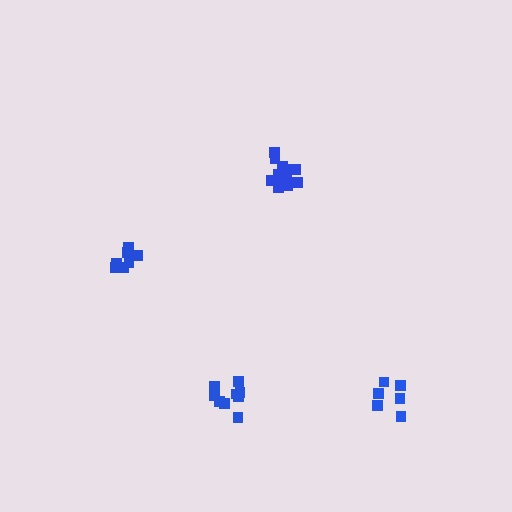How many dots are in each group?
Group 1: 9 dots, Group 2: 7 dots, Group 3: 6 dots, Group 4: 12 dots (34 total).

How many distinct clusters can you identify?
There are 4 distinct clusters.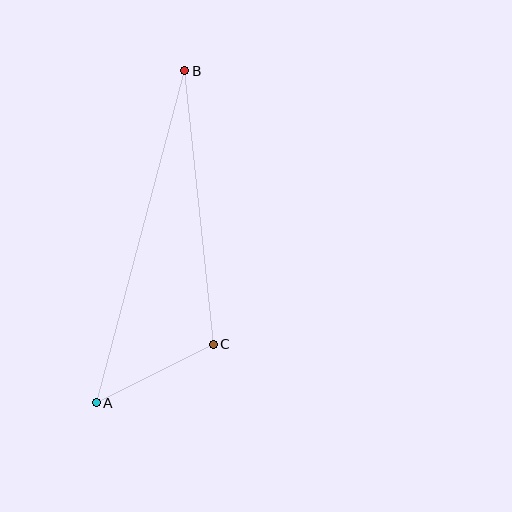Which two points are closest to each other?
Points A and C are closest to each other.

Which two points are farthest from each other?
Points A and B are farthest from each other.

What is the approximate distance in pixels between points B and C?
The distance between B and C is approximately 275 pixels.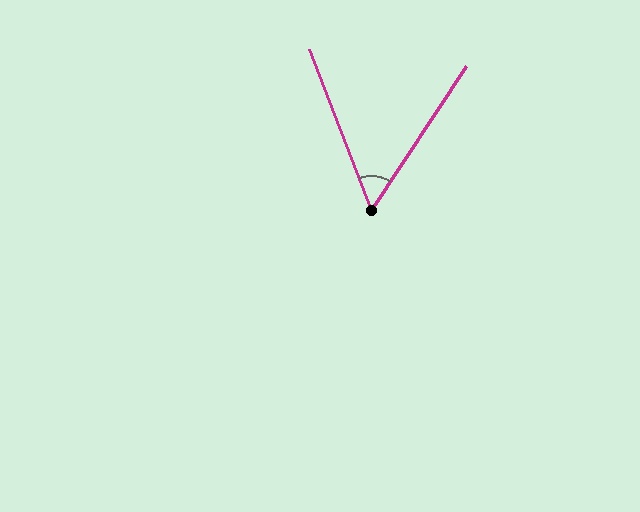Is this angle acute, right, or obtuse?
It is acute.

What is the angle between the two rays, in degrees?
Approximately 54 degrees.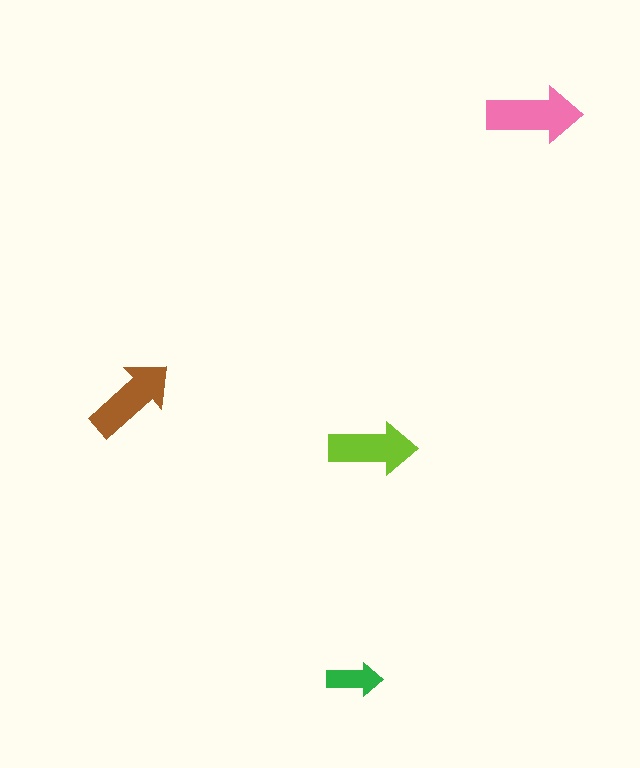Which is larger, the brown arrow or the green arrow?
The brown one.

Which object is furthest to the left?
The brown arrow is leftmost.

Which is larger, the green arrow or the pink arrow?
The pink one.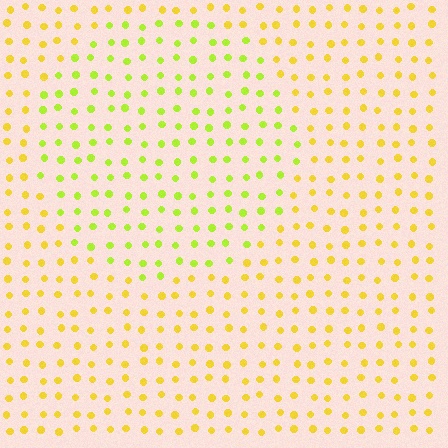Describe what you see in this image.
The image is filled with small yellow elements in a uniform arrangement. A circle-shaped region is visible where the elements are tinted to a slightly different hue, forming a subtle color boundary.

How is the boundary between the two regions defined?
The boundary is defined purely by a slight shift in hue (about 31 degrees). Spacing, size, and orientation are identical on both sides.